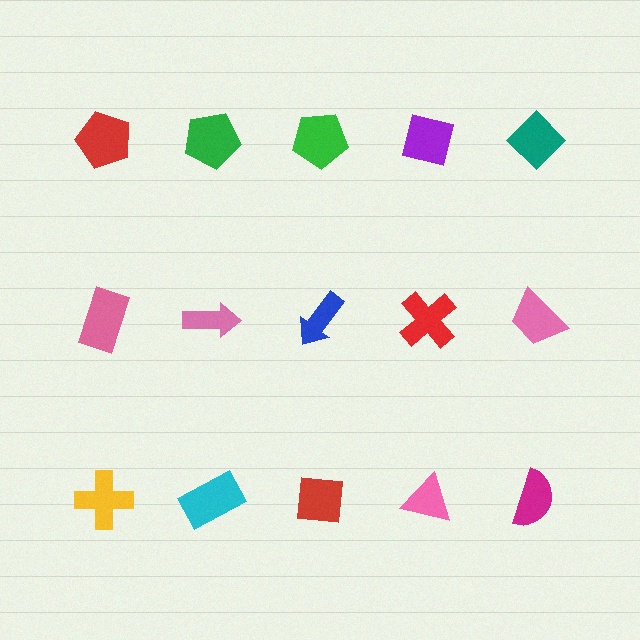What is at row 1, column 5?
A teal diamond.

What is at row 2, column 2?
A pink arrow.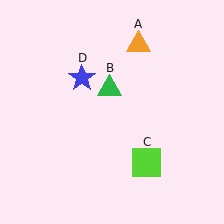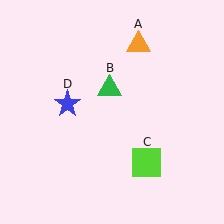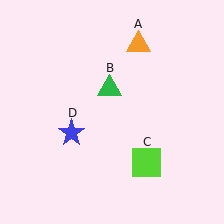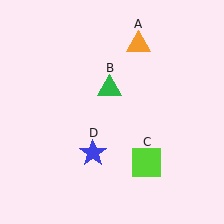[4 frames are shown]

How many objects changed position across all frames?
1 object changed position: blue star (object D).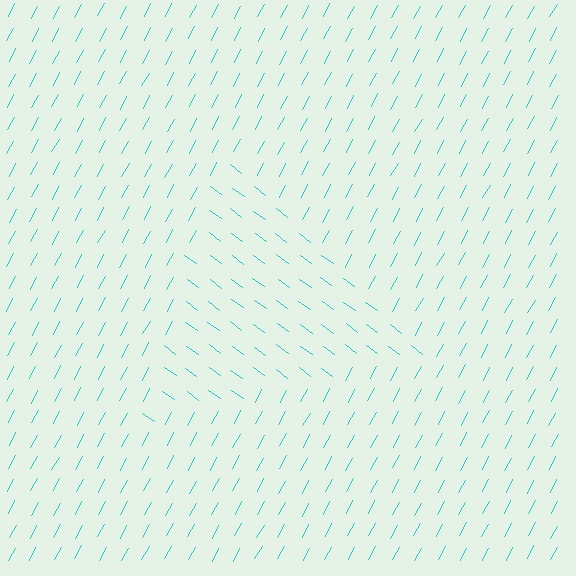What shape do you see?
I see a triangle.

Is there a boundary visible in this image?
Yes, there is a texture boundary formed by a change in line orientation.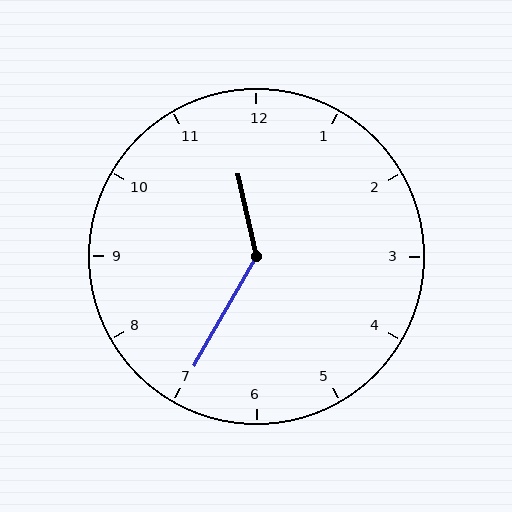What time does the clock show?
11:35.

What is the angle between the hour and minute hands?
Approximately 138 degrees.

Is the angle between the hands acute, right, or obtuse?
It is obtuse.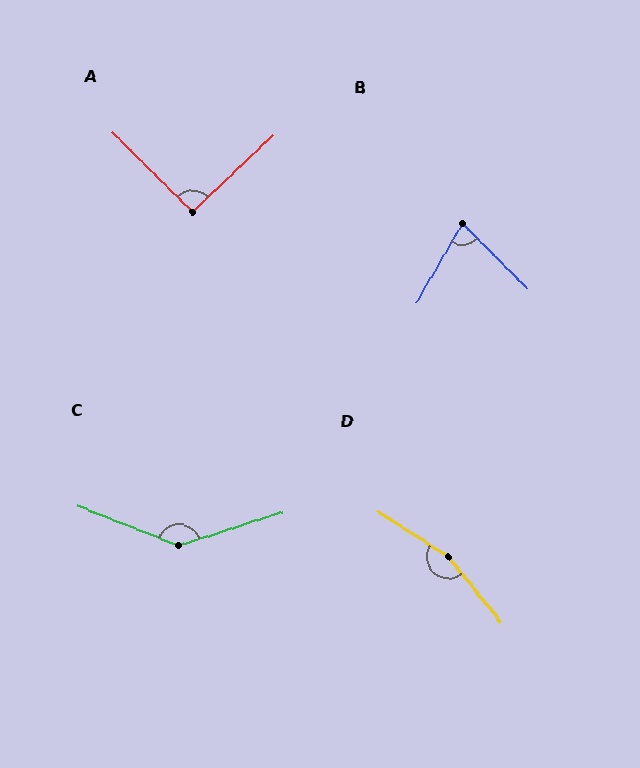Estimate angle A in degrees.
Approximately 92 degrees.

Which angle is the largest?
D, at approximately 161 degrees.